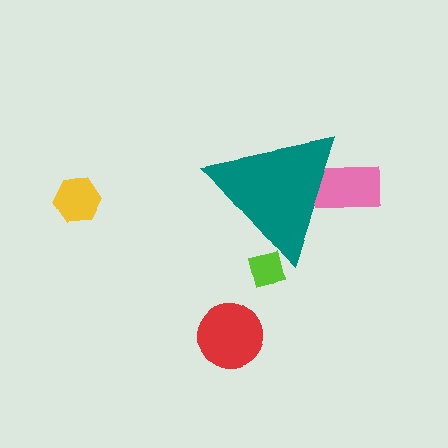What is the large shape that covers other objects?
A teal triangle.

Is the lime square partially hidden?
Yes, the lime square is partially hidden behind the teal triangle.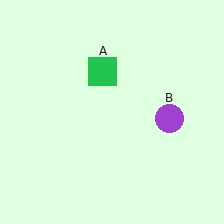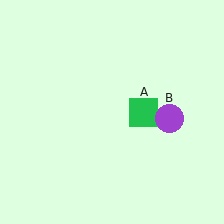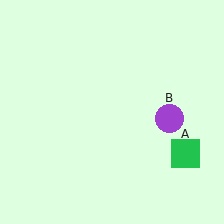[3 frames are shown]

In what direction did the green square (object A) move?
The green square (object A) moved down and to the right.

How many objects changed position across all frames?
1 object changed position: green square (object A).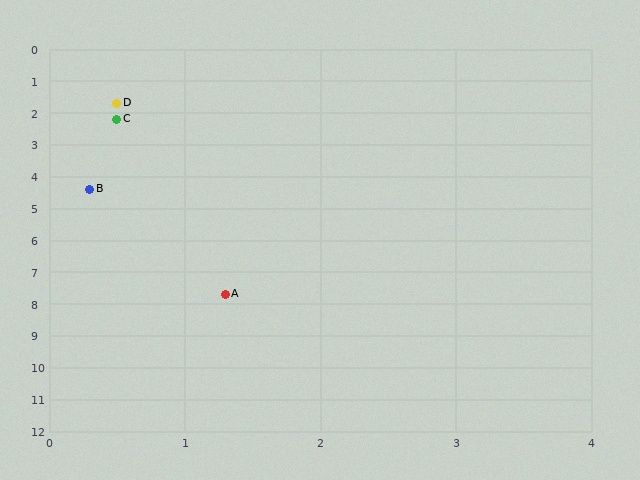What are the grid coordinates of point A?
Point A is at approximately (1.3, 7.7).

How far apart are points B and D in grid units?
Points B and D are about 2.7 grid units apart.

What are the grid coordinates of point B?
Point B is at approximately (0.3, 4.4).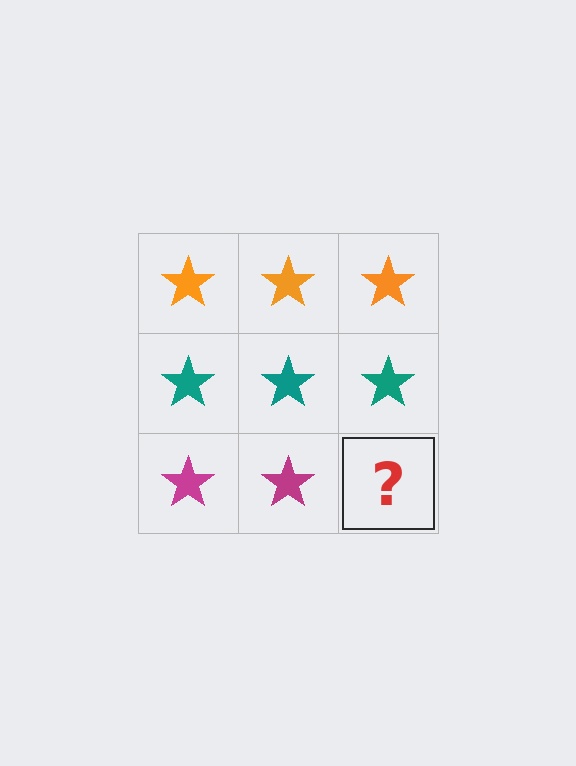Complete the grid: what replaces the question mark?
The question mark should be replaced with a magenta star.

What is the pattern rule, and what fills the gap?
The rule is that each row has a consistent color. The gap should be filled with a magenta star.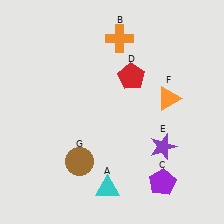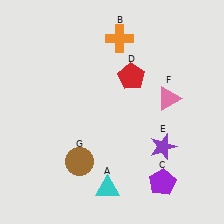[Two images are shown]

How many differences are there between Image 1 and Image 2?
There is 1 difference between the two images.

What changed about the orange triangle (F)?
In Image 1, F is orange. In Image 2, it changed to pink.